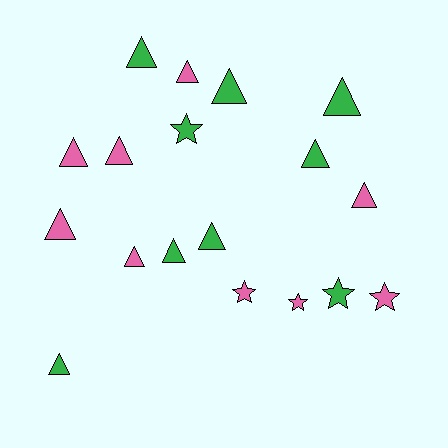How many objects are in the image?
There are 18 objects.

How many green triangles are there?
There are 7 green triangles.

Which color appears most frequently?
Green, with 9 objects.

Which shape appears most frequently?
Triangle, with 13 objects.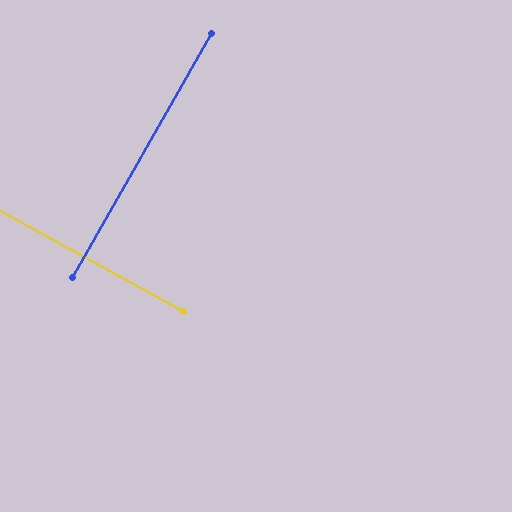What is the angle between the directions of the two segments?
Approximately 89 degrees.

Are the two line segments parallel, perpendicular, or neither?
Perpendicular — they meet at approximately 89°.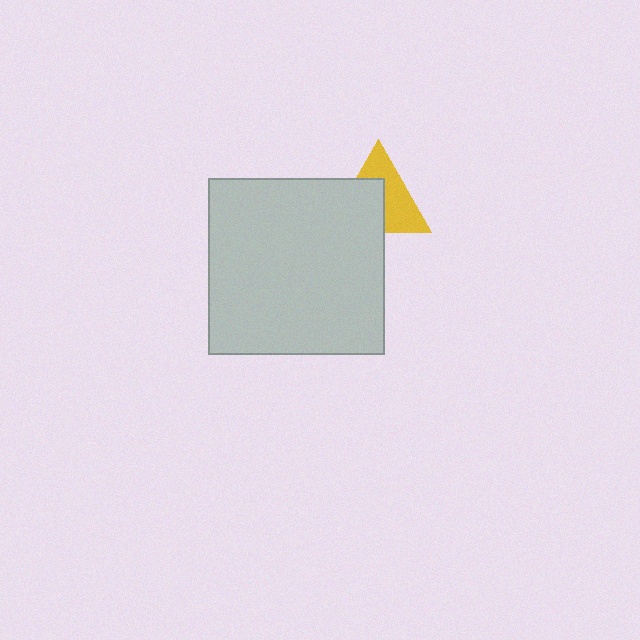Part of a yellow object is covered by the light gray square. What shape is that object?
It is a triangle.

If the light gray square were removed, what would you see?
You would see the complete yellow triangle.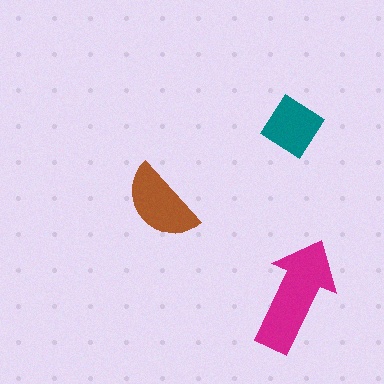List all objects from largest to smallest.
The magenta arrow, the brown semicircle, the teal diamond.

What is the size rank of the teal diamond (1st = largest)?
3rd.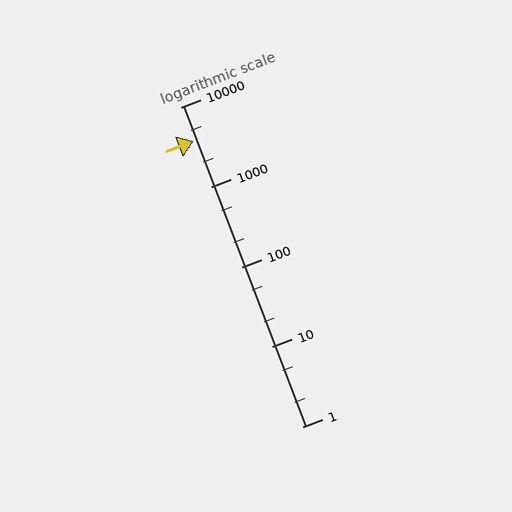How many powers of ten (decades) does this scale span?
The scale spans 4 decades, from 1 to 10000.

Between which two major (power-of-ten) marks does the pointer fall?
The pointer is between 1000 and 10000.